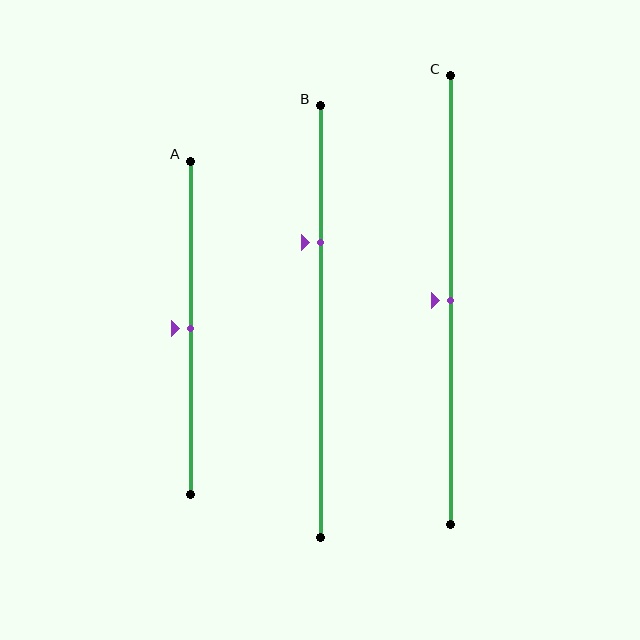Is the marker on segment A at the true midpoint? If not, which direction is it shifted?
Yes, the marker on segment A is at the true midpoint.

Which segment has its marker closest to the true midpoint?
Segment A has its marker closest to the true midpoint.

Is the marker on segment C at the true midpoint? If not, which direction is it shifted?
Yes, the marker on segment C is at the true midpoint.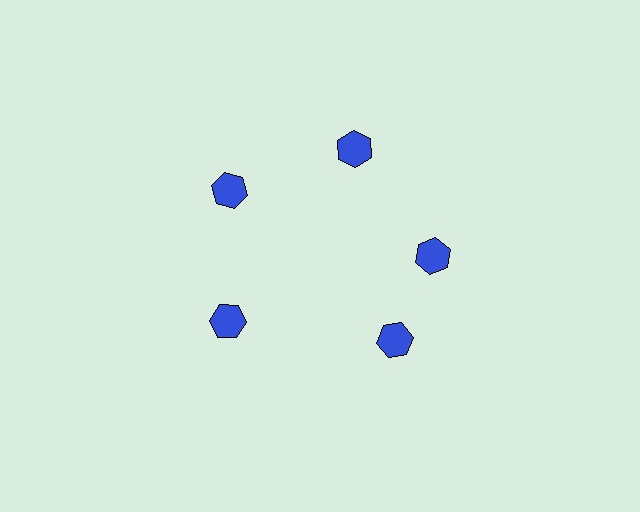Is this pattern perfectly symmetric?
No. The 5 blue hexagons are arranged in a ring, but one element near the 5 o'clock position is rotated out of alignment along the ring, breaking the 5-fold rotational symmetry.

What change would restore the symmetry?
The symmetry would be restored by rotating it back into even spacing with its neighbors so that all 5 hexagons sit at equal angles and equal distance from the center.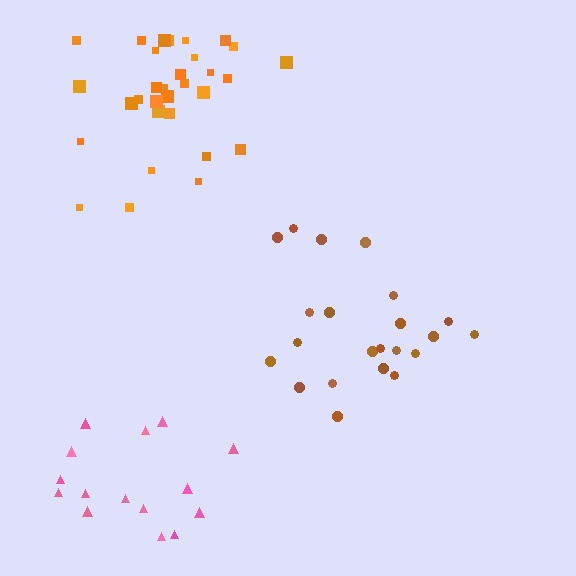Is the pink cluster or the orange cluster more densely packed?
Orange.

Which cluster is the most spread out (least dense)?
Brown.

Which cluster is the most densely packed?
Orange.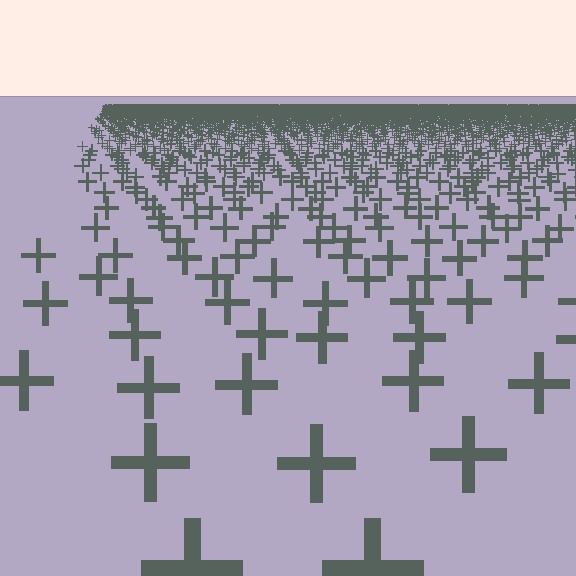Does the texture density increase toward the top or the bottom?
Density increases toward the top.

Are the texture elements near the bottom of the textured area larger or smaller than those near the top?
Larger. Near the bottom, elements are closer to the viewer and appear at a bigger on-screen size.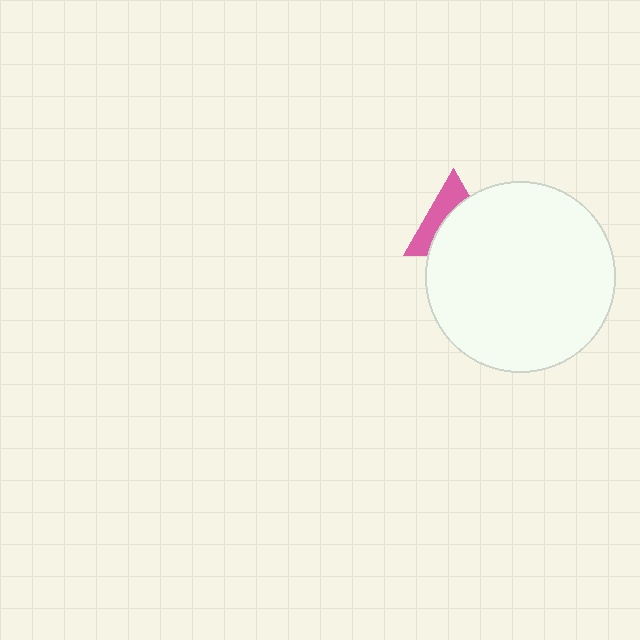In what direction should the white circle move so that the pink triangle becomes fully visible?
The white circle should move toward the lower-right. That is the shortest direction to clear the overlap and leave the pink triangle fully visible.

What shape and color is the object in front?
The object in front is a white circle.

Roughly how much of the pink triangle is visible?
A small part of it is visible (roughly 40%).